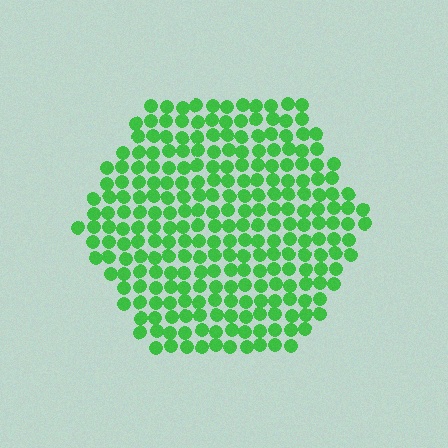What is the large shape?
The large shape is a hexagon.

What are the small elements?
The small elements are circles.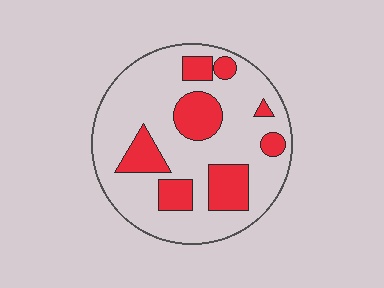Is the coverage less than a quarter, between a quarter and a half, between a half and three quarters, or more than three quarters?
Between a quarter and a half.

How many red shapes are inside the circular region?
8.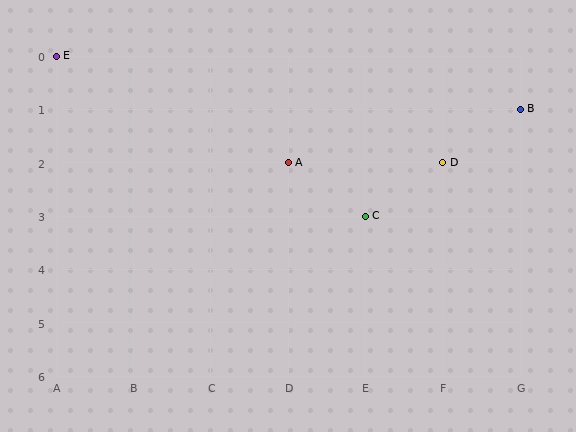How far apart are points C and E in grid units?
Points C and E are 4 columns and 3 rows apart (about 5.0 grid units diagonally).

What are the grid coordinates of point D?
Point D is at grid coordinates (F, 2).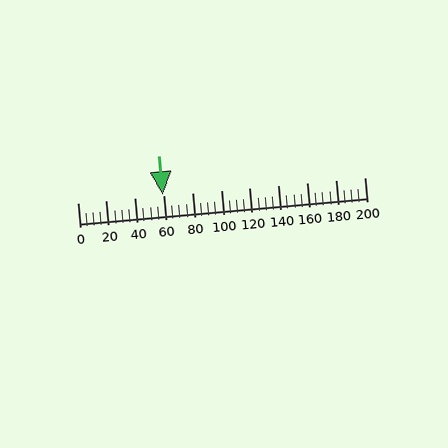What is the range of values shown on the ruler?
The ruler shows values from 0 to 200.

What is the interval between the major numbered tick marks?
The major tick marks are spaced 20 units apart.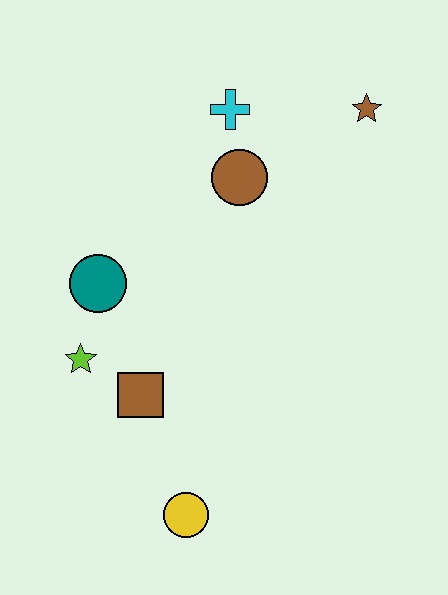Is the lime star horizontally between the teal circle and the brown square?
No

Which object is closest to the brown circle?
The cyan cross is closest to the brown circle.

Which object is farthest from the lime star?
The brown star is farthest from the lime star.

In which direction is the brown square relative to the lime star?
The brown square is to the right of the lime star.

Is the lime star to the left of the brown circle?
Yes